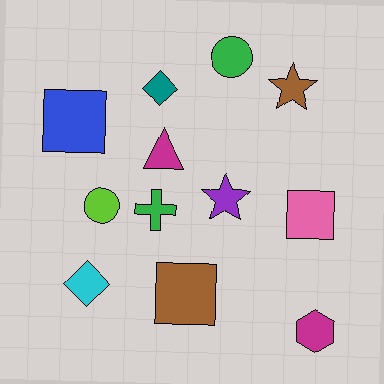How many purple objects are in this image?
There is 1 purple object.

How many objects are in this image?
There are 12 objects.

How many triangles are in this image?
There is 1 triangle.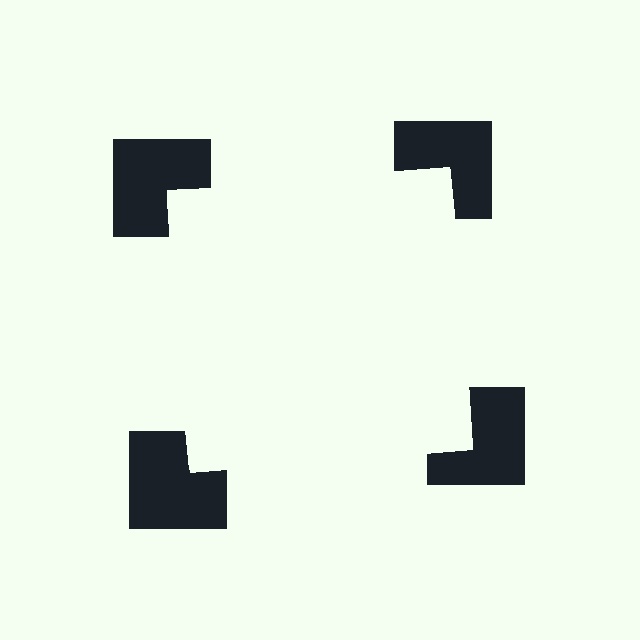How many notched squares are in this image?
There are 4 — one at each vertex of the illusory square.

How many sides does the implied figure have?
4 sides.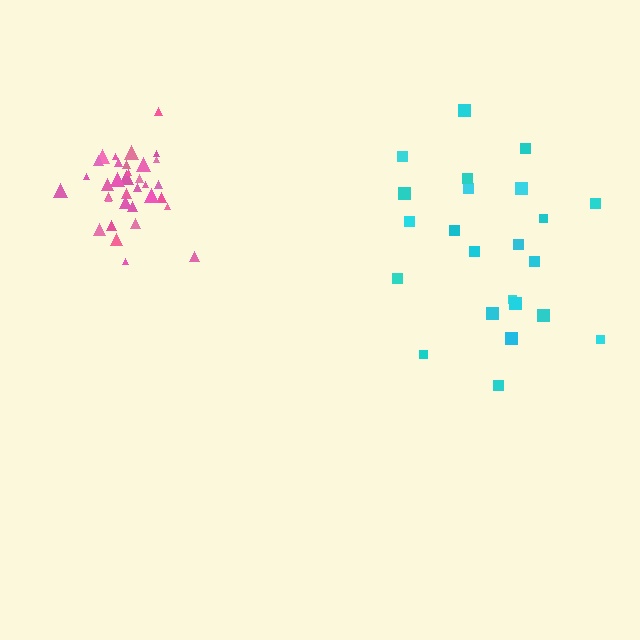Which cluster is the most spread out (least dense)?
Cyan.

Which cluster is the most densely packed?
Pink.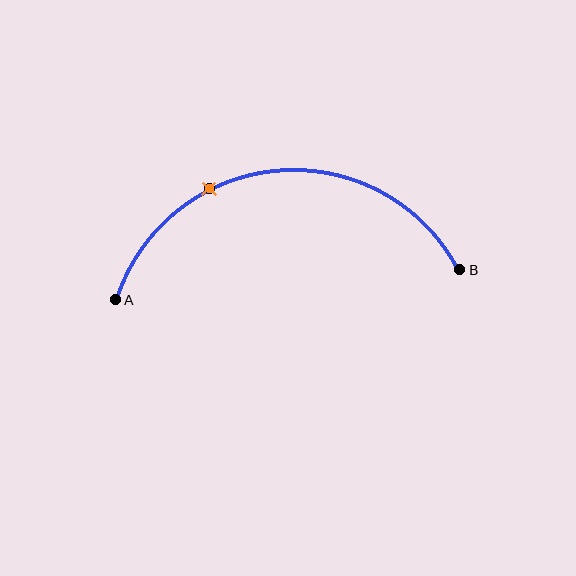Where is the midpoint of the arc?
The arc midpoint is the point on the curve farthest from the straight line joining A and B. It sits above that line.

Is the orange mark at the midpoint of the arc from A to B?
No. The orange mark lies on the arc but is closer to endpoint A. The arc midpoint would be at the point on the curve equidistant along the arc from both A and B.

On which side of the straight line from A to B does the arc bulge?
The arc bulges above the straight line connecting A and B.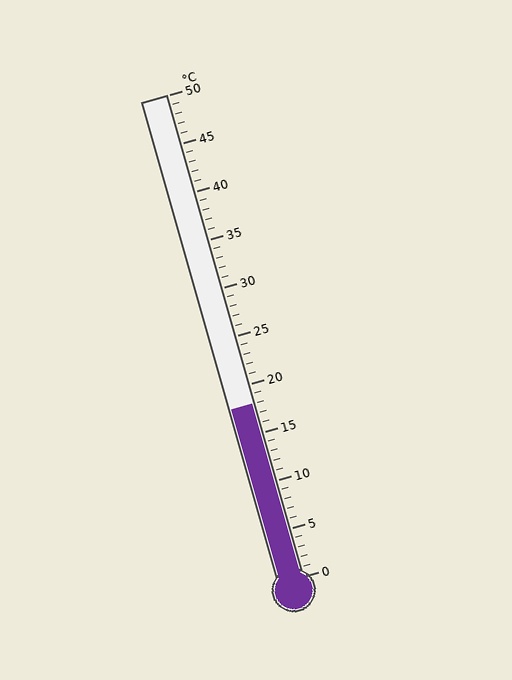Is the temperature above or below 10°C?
The temperature is above 10°C.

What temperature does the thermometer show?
The thermometer shows approximately 18°C.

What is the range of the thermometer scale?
The thermometer scale ranges from 0°C to 50°C.